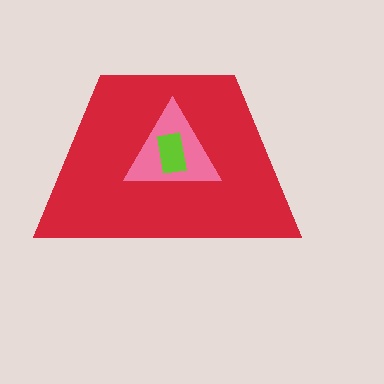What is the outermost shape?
The red trapezoid.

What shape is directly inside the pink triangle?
The lime rectangle.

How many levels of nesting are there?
3.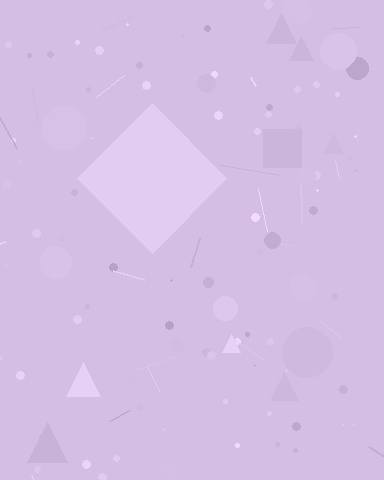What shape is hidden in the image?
A diamond is hidden in the image.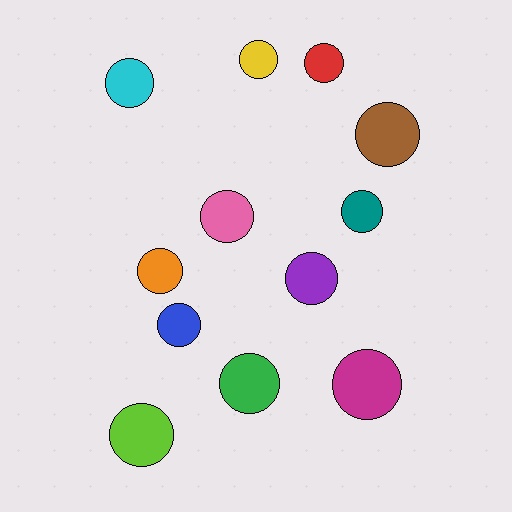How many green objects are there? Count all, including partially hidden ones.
There is 1 green object.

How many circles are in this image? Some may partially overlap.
There are 12 circles.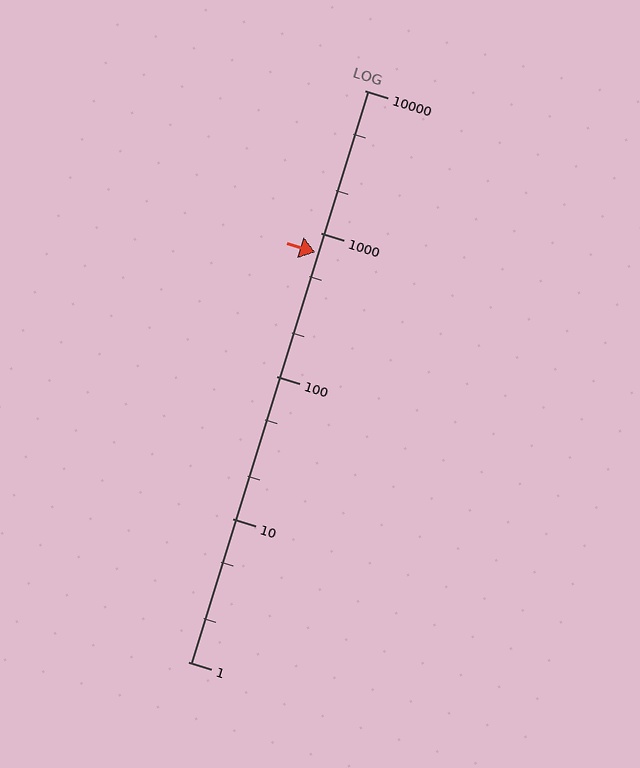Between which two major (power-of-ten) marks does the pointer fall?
The pointer is between 100 and 1000.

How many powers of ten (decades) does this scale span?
The scale spans 4 decades, from 1 to 10000.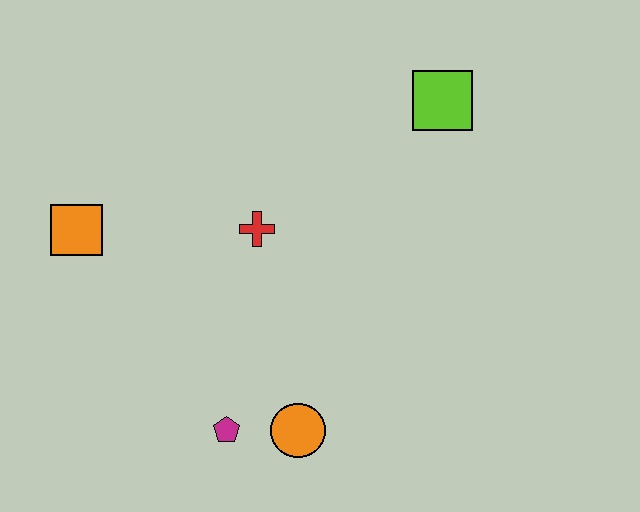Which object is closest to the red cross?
The orange square is closest to the red cross.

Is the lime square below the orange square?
No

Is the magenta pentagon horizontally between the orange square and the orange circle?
Yes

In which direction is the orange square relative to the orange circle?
The orange square is to the left of the orange circle.